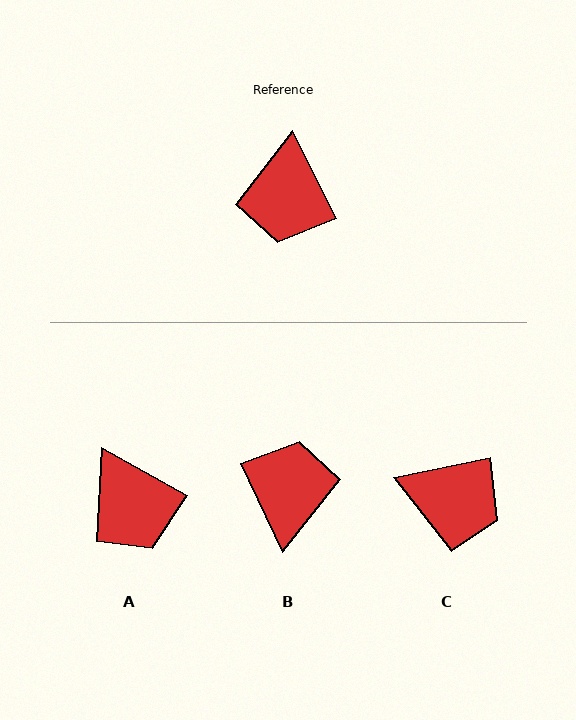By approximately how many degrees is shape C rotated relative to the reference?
Approximately 76 degrees counter-clockwise.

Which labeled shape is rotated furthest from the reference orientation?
B, about 179 degrees away.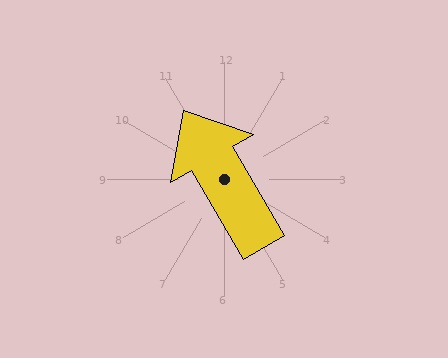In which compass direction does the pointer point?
Northwest.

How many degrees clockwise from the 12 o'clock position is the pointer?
Approximately 330 degrees.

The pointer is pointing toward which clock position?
Roughly 11 o'clock.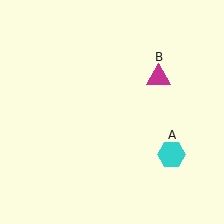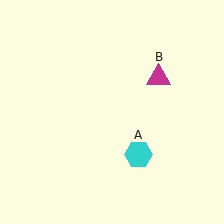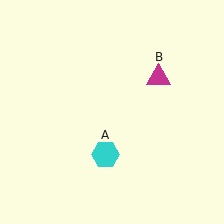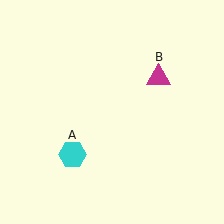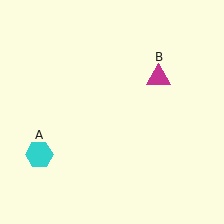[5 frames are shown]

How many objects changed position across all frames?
1 object changed position: cyan hexagon (object A).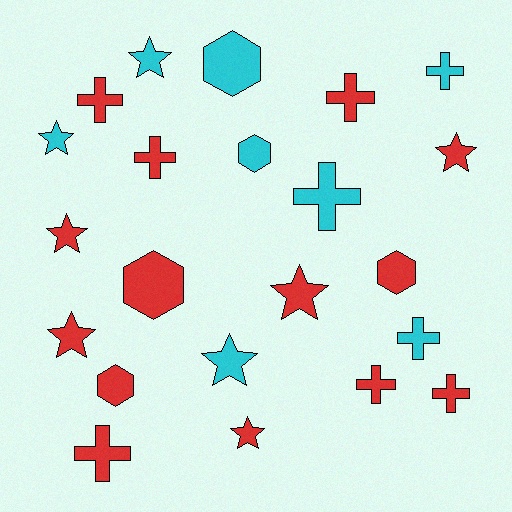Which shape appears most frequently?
Cross, with 9 objects.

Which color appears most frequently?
Red, with 14 objects.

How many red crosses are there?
There are 6 red crosses.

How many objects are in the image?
There are 22 objects.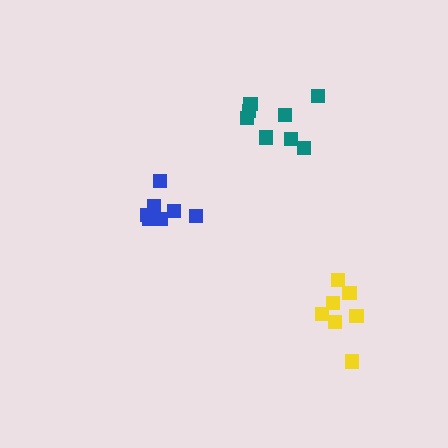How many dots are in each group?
Group 1: 8 dots, Group 2: 7 dots, Group 3: 7 dots (22 total).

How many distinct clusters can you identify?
There are 3 distinct clusters.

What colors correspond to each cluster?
The clusters are colored: teal, blue, yellow.